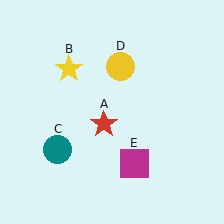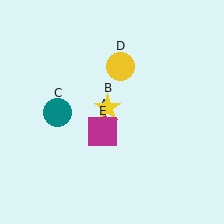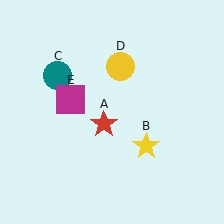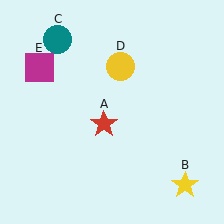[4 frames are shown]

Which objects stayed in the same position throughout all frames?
Red star (object A) and yellow circle (object D) remained stationary.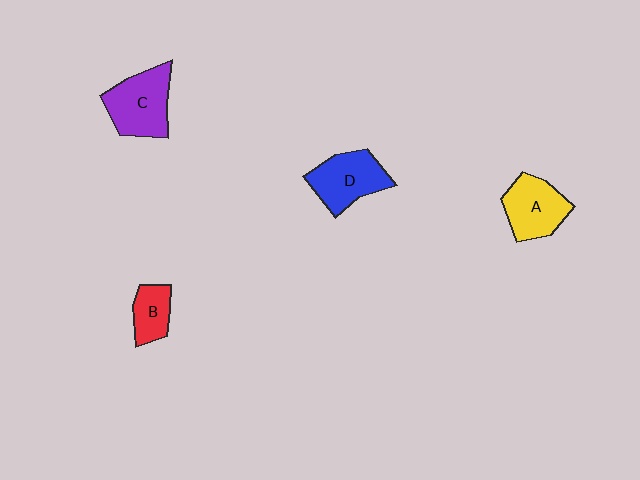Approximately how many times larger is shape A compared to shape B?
Approximately 1.6 times.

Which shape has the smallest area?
Shape B (red).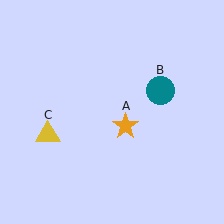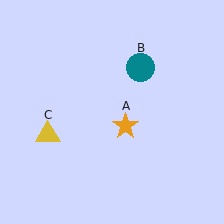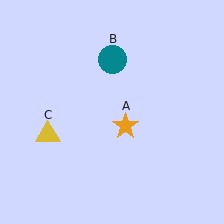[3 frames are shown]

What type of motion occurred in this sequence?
The teal circle (object B) rotated counterclockwise around the center of the scene.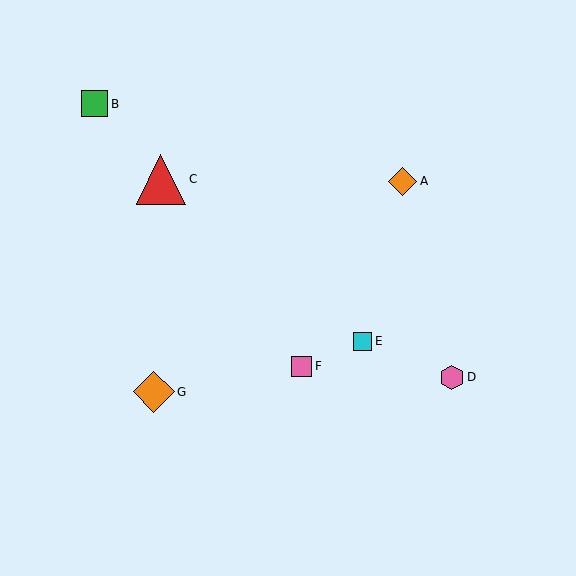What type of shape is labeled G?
Shape G is an orange diamond.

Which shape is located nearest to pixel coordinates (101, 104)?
The green square (labeled B) at (95, 104) is nearest to that location.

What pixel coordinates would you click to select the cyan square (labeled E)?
Click at (363, 342) to select the cyan square E.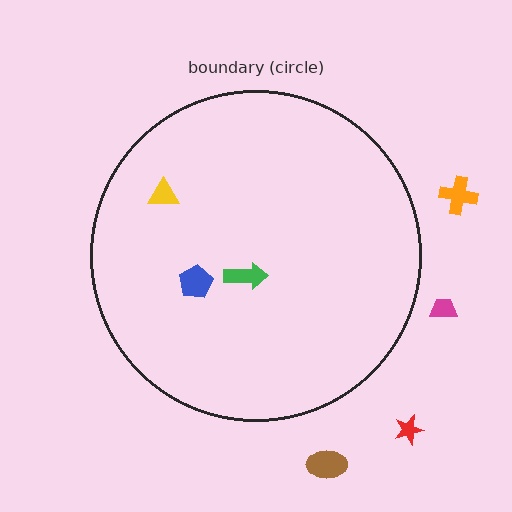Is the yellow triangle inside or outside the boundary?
Inside.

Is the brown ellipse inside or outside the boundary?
Outside.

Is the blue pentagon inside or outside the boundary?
Inside.